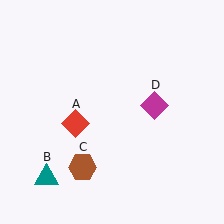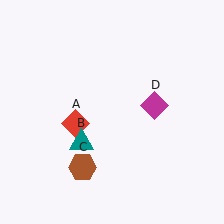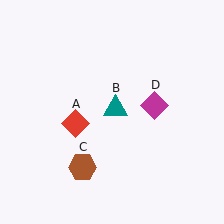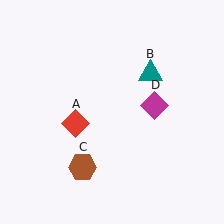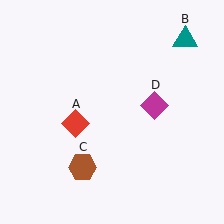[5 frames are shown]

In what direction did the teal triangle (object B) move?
The teal triangle (object B) moved up and to the right.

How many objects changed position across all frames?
1 object changed position: teal triangle (object B).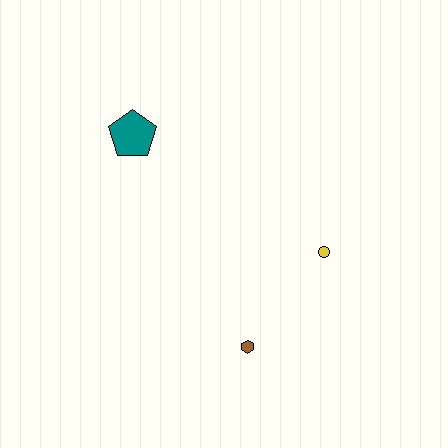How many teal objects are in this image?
There is 1 teal object.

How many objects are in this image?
There are 3 objects.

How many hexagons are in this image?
There is 1 hexagon.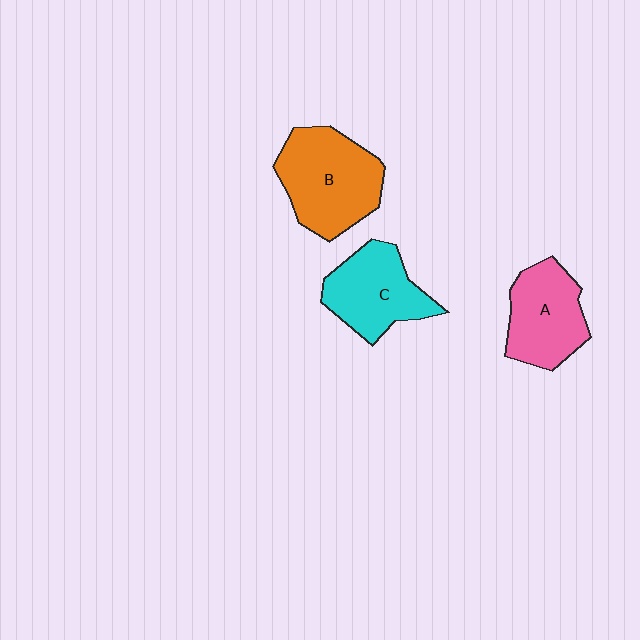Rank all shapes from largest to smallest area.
From largest to smallest: B (orange), C (cyan), A (pink).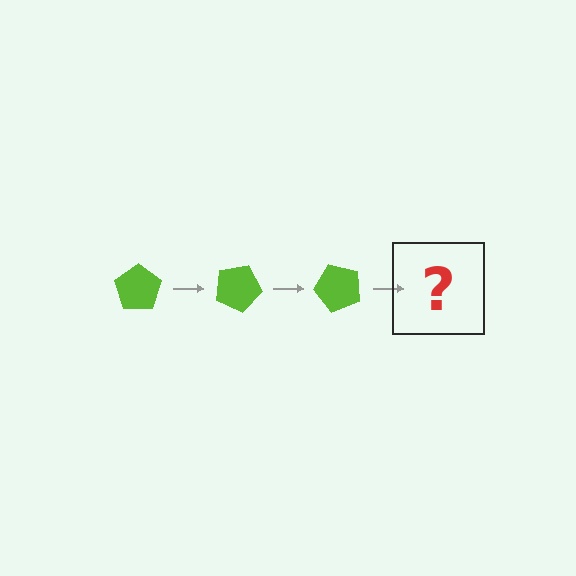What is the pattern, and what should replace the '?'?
The pattern is that the pentagon rotates 25 degrees each step. The '?' should be a lime pentagon rotated 75 degrees.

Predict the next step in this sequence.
The next step is a lime pentagon rotated 75 degrees.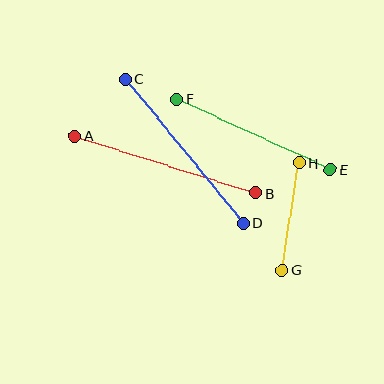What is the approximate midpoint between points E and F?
The midpoint is at approximately (254, 134) pixels.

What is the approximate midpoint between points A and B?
The midpoint is at approximately (165, 164) pixels.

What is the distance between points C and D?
The distance is approximately 187 pixels.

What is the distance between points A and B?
The distance is approximately 190 pixels.